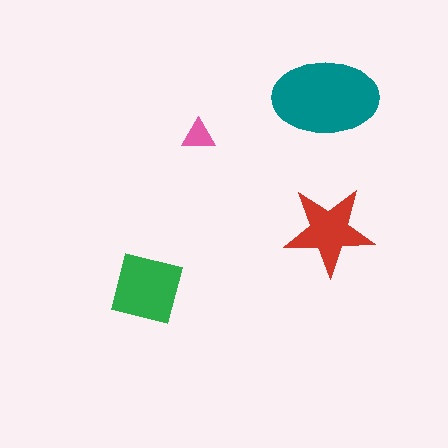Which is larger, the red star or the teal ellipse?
The teal ellipse.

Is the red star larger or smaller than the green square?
Smaller.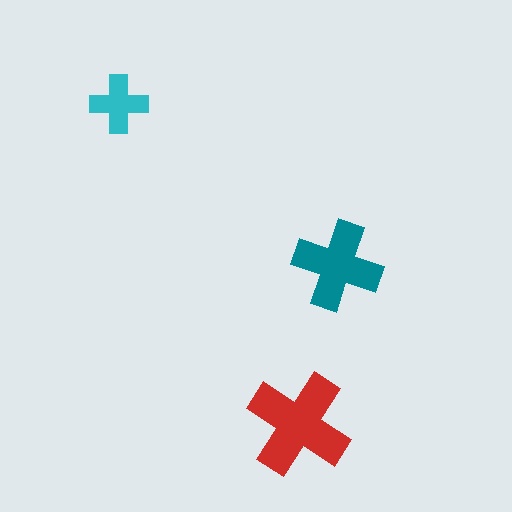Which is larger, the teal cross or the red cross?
The red one.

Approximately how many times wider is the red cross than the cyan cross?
About 2 times wider.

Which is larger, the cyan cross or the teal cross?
The teal one.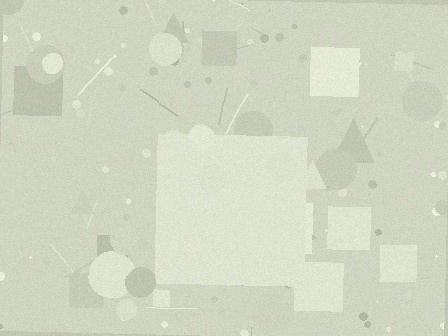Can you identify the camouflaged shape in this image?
The camouflaged shape is a square.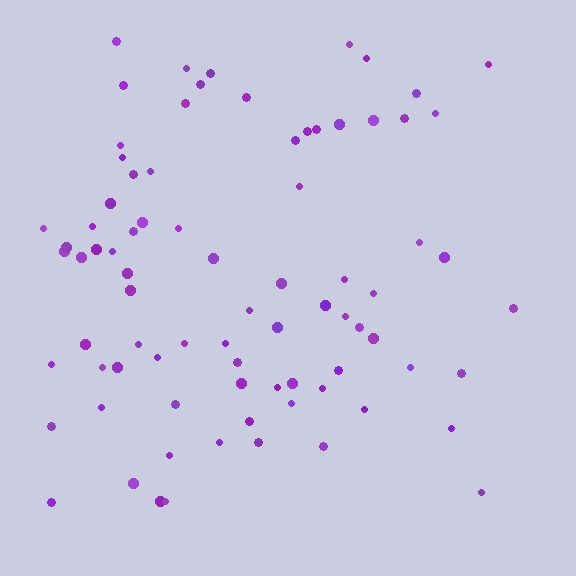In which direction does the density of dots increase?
From right to left, with the left side densest.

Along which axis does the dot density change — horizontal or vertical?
Horizontal.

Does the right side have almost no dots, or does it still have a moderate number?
Still a moderate number, just noticeably fewer than the left.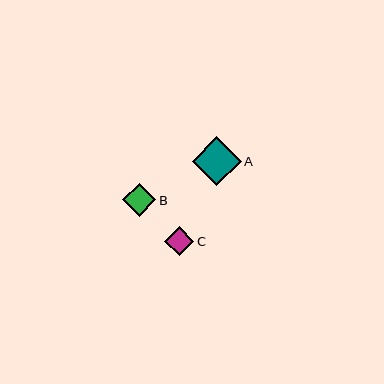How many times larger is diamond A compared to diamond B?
Diamond A is approximately 1.5 times the size of diamond B.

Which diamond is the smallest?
Diamond C is the smallest with a size of approximately 29 pixels.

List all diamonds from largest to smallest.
From largest to smallest: A, B, C.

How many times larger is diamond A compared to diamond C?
Diamond A is approximately 1.7 times the size of diamond C.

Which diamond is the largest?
Diamond A is the largest with a size of approximately 49 pixels.